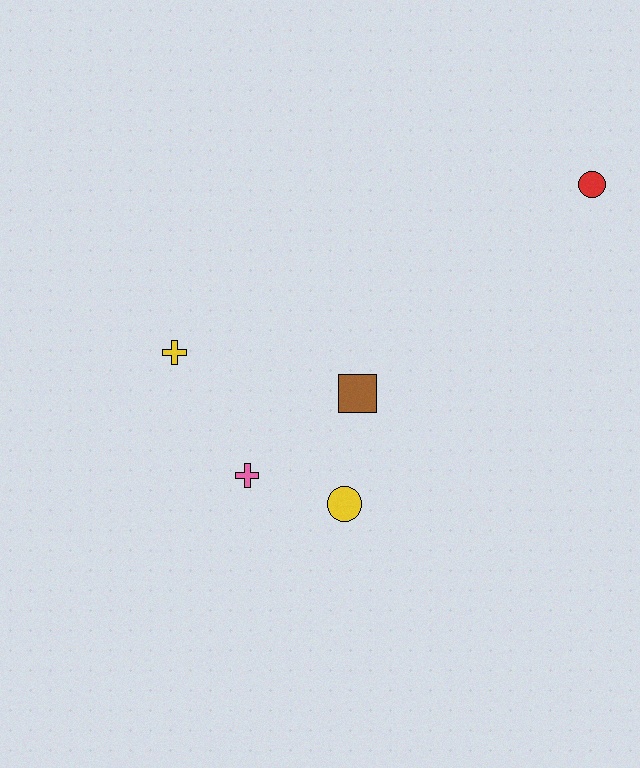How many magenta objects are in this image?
There are no magenta objects.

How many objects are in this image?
There are 5 objects.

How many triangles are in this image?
There are no triangles.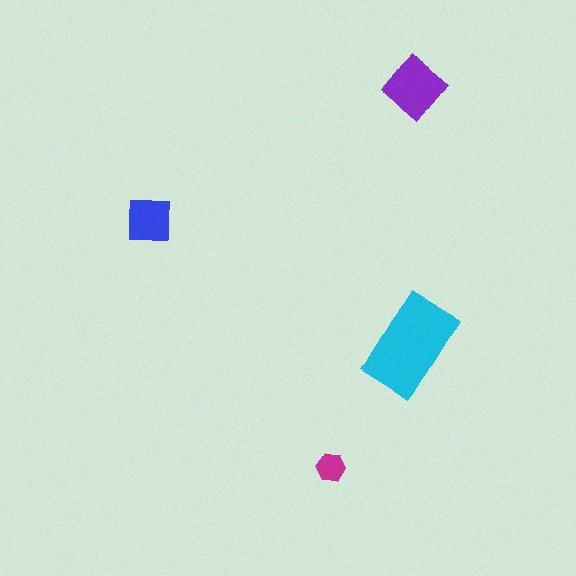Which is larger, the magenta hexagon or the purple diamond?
The purple diamond.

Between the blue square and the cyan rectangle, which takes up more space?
The cyan rectangle.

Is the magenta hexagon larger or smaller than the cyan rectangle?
Smaller.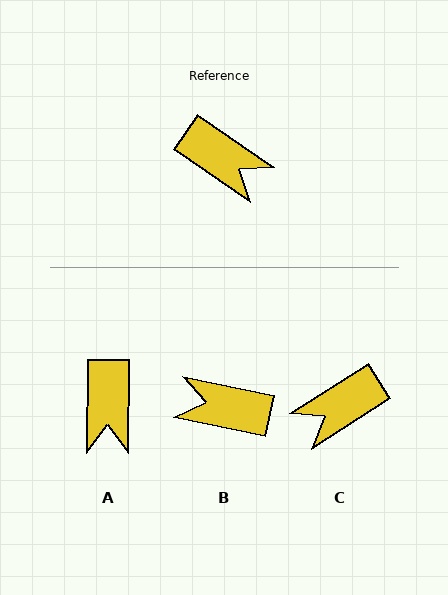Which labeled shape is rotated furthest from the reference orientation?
B, about 158 degrees away.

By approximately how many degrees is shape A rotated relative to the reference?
Approximately 57 degrees clockwise.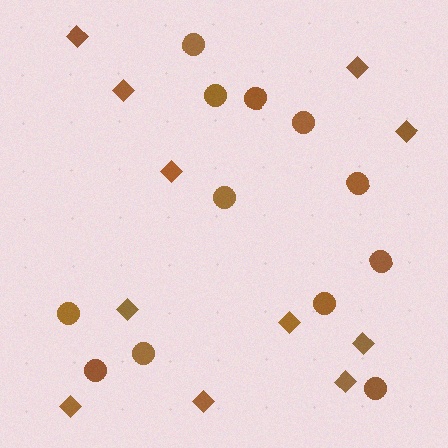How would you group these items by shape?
There are 2 groups: one group of diamonds (11) and one group of circles (12).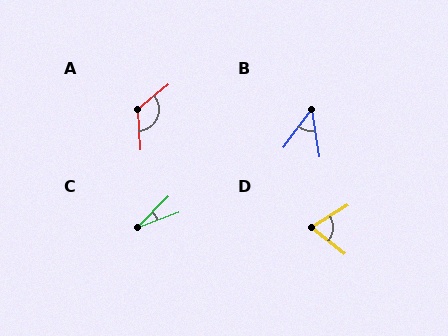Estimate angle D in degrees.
Approximately 71 degrees.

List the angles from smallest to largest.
C (24°), B (46°), D (71°), A (126°).